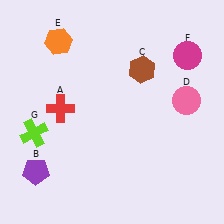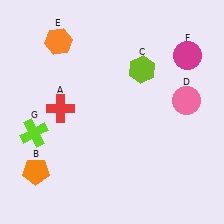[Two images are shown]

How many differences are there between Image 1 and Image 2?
There are 2 differences between the two images.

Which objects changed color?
B changed from purple to orange. C changed from brown to lime.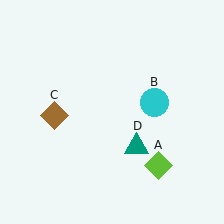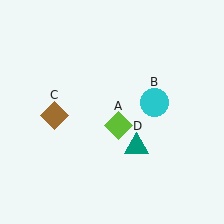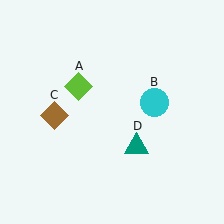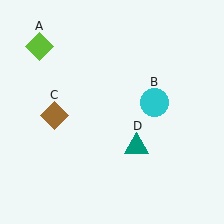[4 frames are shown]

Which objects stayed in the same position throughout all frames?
Cyan circle (object B) and brown diamond (object C) and teal triangle (object D) remained stationary.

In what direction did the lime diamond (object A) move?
The lime diamond (object A) moved up and to the left.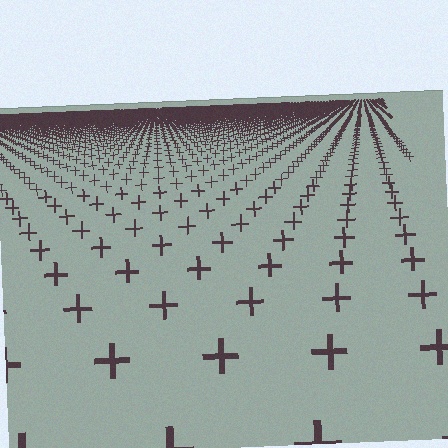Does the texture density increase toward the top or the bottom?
Density increases toward the top.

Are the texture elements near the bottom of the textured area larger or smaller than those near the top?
Larger. Near the bottom, elements are closer to the viewer and appear at a bigger on-screen size.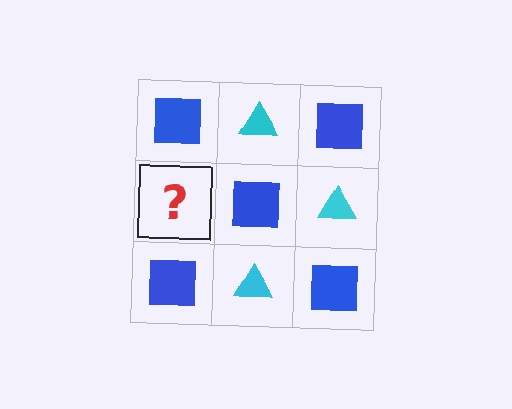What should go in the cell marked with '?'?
The missing cell should contain a cyan triangle.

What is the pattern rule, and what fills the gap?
The rule is that it alternates blue square and cyan triangle in a checkerboard pattern. The gap should be filled with a cyan triangle.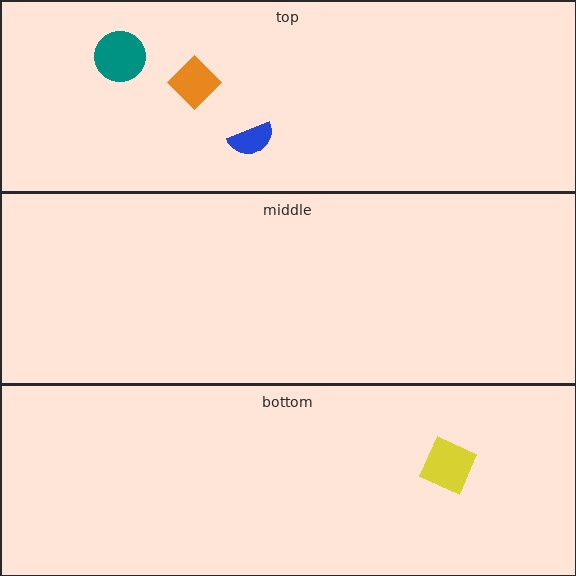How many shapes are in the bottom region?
1.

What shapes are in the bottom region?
The yellow square.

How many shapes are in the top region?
3.